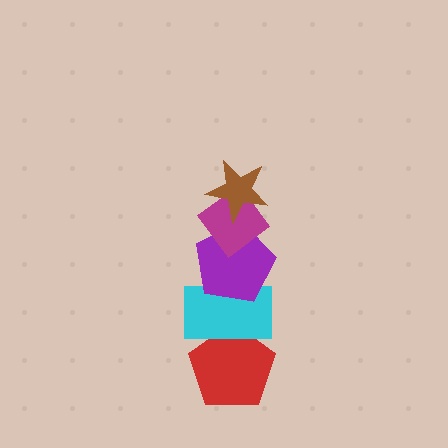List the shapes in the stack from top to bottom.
From top to bottom: the brown star, the magenta diamond, the purple pentagon, the cyan rectangle, the red pentagon.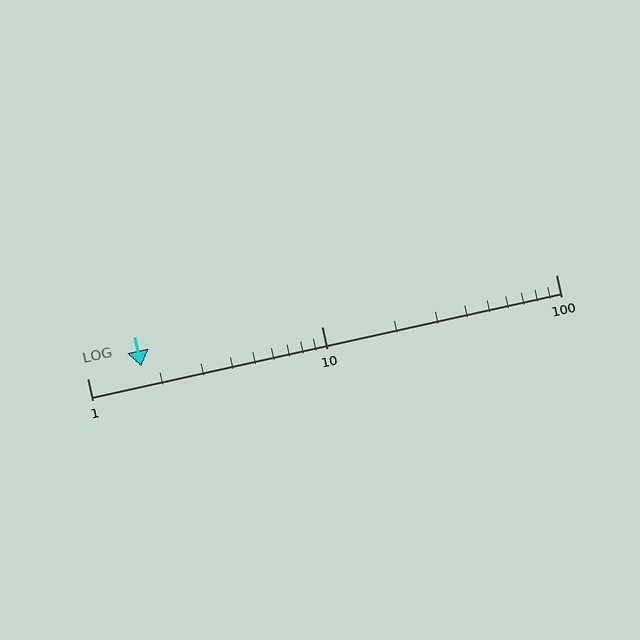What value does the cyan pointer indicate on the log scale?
The pointer indicates approximately 1.7.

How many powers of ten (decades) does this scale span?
The scale spans 2 decades, from 1 to 100.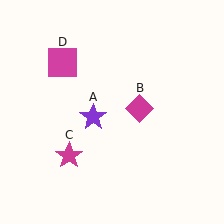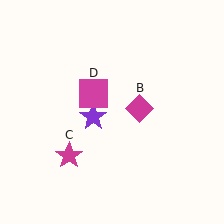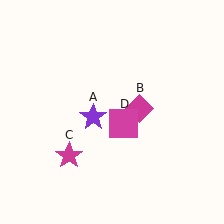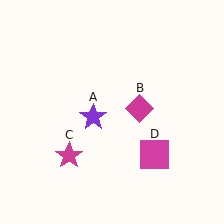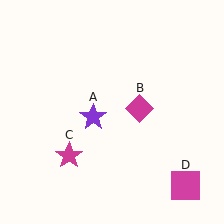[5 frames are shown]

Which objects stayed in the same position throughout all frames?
Purple star (object A) and magenta diamond (object B) and magenta star (object C) remained stationary.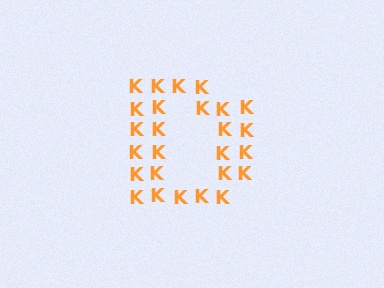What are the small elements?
The small elements are letter K's.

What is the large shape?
The large shape is the letter D.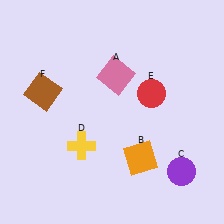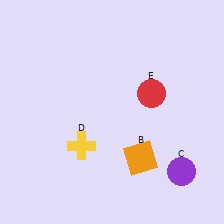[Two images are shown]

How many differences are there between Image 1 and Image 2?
There are 2 differences between the two images.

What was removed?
The pink square (A), the brown square (F) were removed in Image 2.